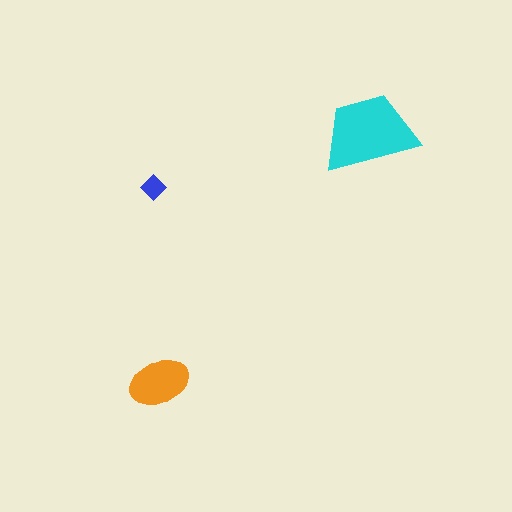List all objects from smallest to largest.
The blue diamond, the orange ellipse, the cyan trapezoid.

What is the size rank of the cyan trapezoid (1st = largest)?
1st.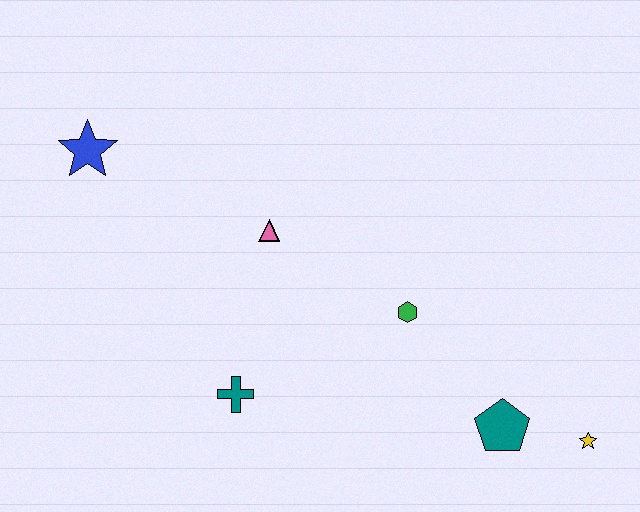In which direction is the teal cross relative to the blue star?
The teal cross is below the blue star.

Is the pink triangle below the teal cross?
No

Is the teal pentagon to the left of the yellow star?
Yes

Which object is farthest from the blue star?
The yellow star is farthest from the blue star.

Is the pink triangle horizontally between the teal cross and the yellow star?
Yes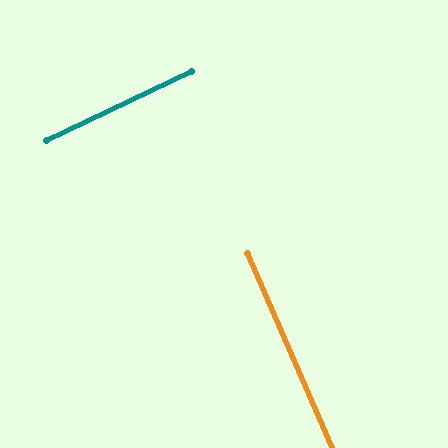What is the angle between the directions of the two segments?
Approximately 88 degrees.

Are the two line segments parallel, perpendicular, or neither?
Perpendicular — they meet at approximately 88°.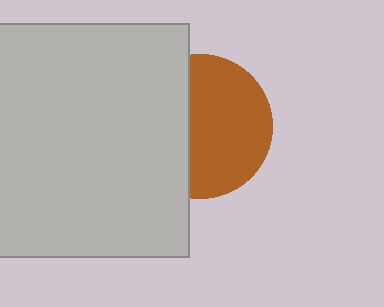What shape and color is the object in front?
The object in front is a light gray square.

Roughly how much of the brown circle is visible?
About half of it is visible (roughly 59%).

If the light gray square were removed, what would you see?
You would see the complete brown circle.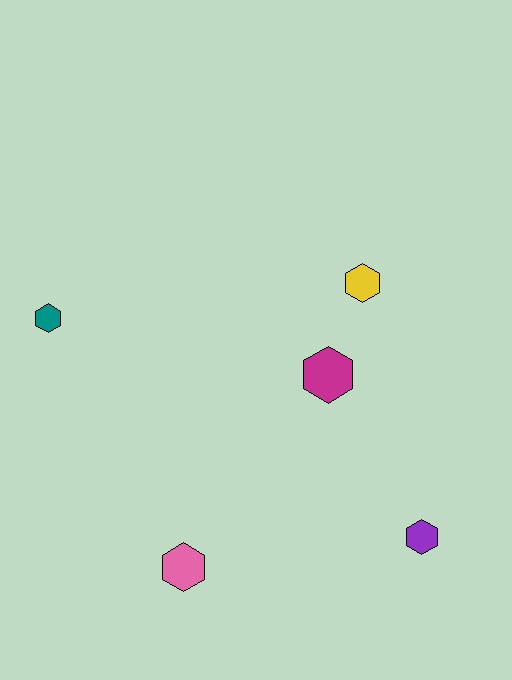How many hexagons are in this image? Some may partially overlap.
There are 5 hexagons.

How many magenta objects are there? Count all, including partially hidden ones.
There is 1 magenta object.